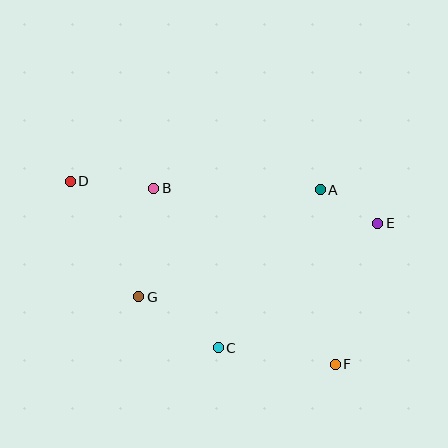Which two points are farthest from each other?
Points D and F are farthest from each other.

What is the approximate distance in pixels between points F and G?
The distance between F and G is approximately 208 pixels.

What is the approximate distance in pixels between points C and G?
The distance between C and G is approximately 94 pixels.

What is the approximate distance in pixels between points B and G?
The distance between B and G is approximately 110 pixels.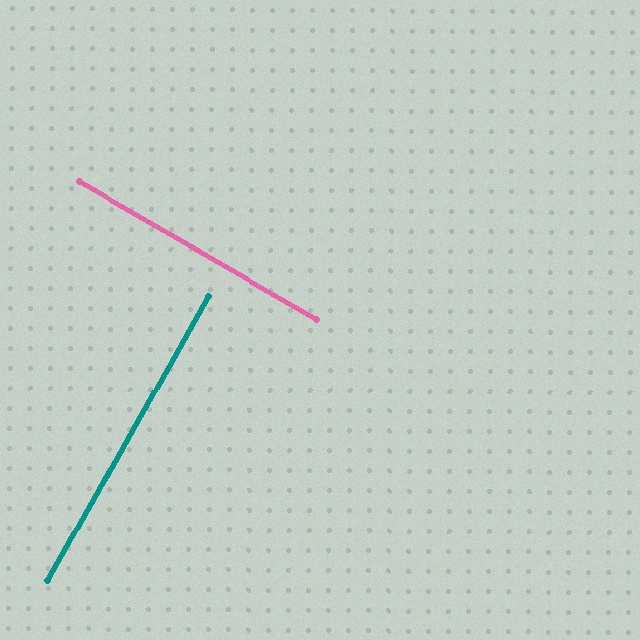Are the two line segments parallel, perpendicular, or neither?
Perpendicular — they meet at approximately 89°.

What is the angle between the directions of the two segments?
Approximately 89 degrees.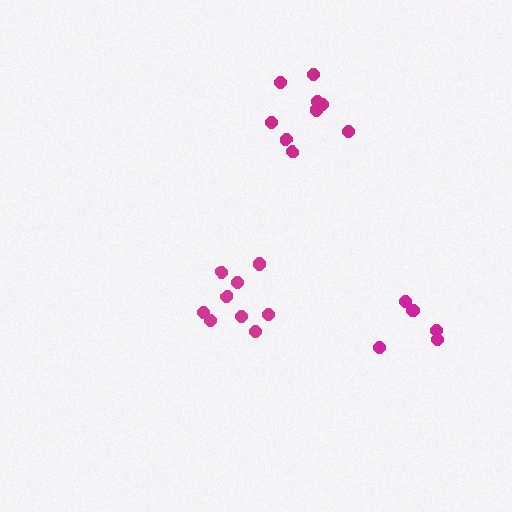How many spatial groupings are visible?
There are 3 spatial groupings.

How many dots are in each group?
Group 1: 9 dots, Group 2: 10 dots, Group 3: 5 dots (24 total).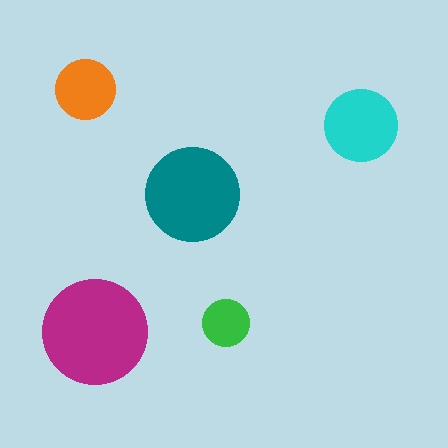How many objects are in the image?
There are 5 objects in the image.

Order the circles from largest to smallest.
the magenta one, the teal one, the cyan one, the orange one, the green one.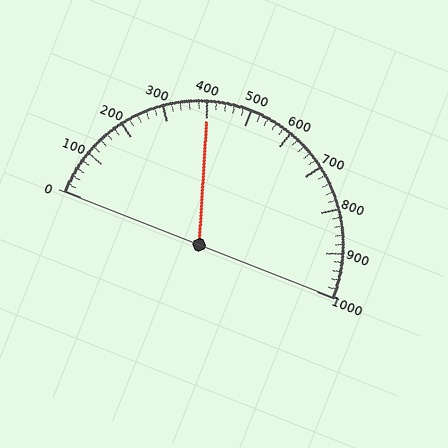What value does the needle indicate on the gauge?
The needle indicates approximately 400.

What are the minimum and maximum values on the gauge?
The gauge ranges from 0 to 1000.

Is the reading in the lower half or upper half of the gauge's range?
The reading is in the lower half of the range (0 to 1000).